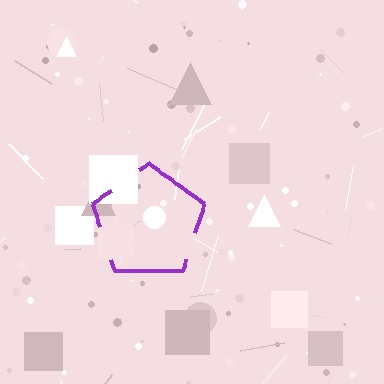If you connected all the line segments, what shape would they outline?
They would outline a pentagon.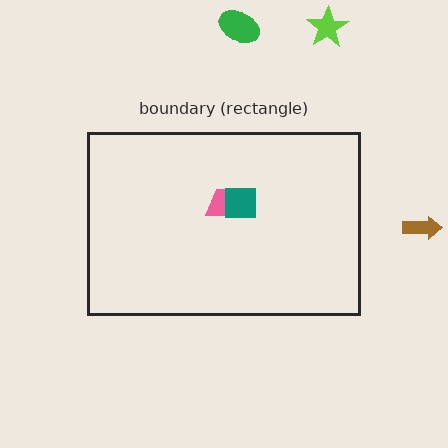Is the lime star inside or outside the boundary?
Outside.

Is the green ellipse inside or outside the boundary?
Outside.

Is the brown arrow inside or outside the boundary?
Outside.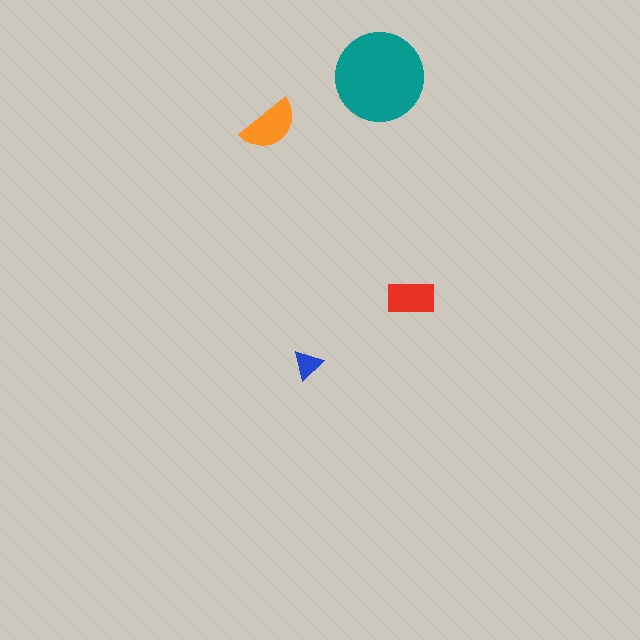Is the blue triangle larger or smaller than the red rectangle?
Smaller.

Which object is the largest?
The teal circle.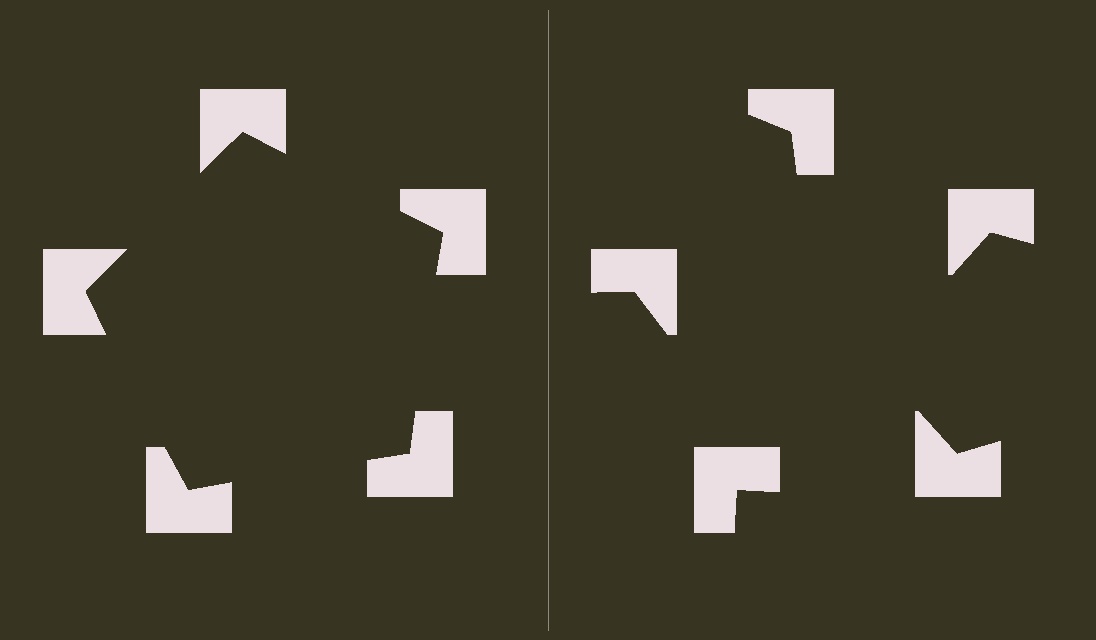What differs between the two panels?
The notched squares are positioned identically on both sides; only the wedge orientations differ. On the left they align to a pentagon; on the right they are misaligned.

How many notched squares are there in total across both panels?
10 — 5 on each side.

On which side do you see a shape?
An illusory pentagon appears on the left side. On the right side the wedge cuts are rotated, so no coherent shape forms.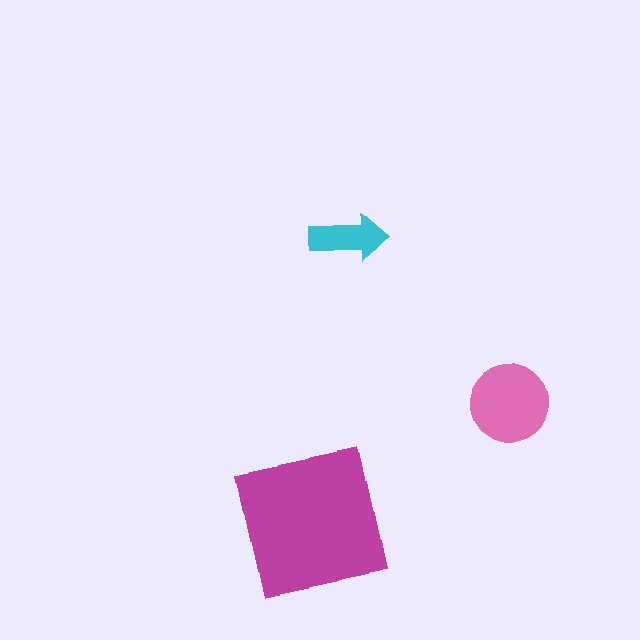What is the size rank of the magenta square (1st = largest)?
1st.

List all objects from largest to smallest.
The magenta square, the pink circle, the cyan arrow.